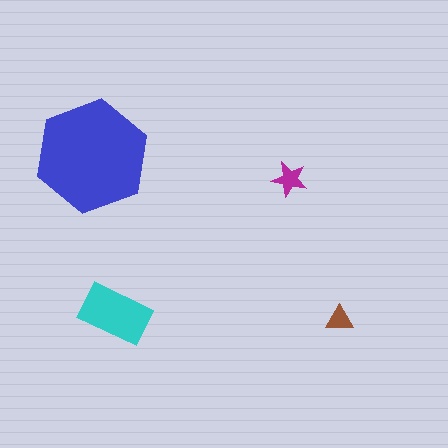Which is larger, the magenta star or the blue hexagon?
The blue hexagon.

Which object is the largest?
The blue hexagon.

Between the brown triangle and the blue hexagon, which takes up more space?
The blue hexagon.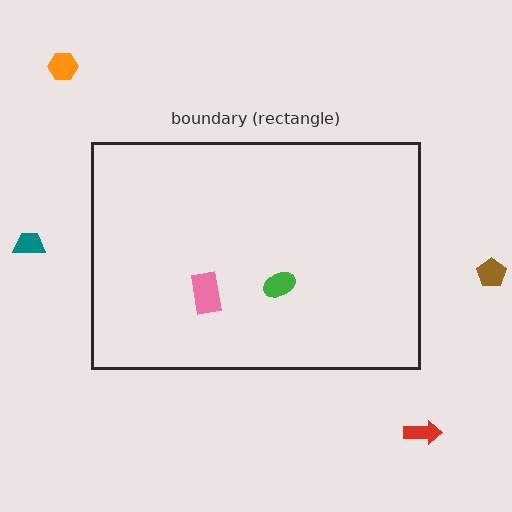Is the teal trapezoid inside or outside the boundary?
Outside.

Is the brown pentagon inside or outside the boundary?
Outside.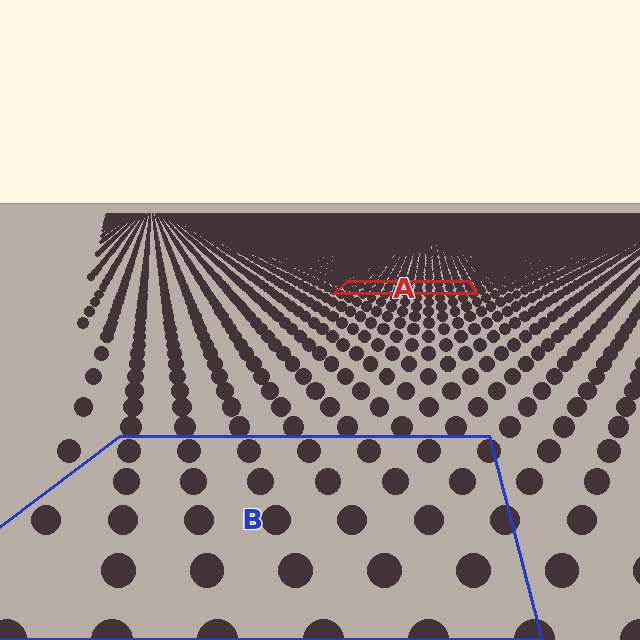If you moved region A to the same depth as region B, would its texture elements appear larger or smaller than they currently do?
They would appear larger. At a closer depth, the same texture elements are projected at a bigger on-screen size.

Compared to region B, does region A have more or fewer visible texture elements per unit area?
Region A has more texture elements per unit area — they are packed more densely because it is farther away.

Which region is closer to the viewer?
Region B is closer. The texture elements there are larger and more spread out.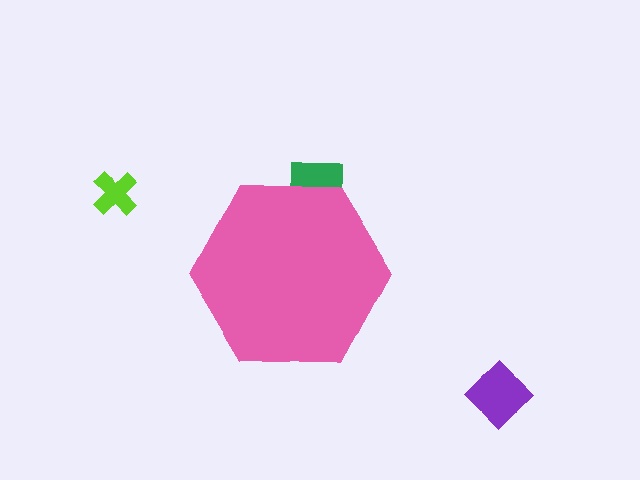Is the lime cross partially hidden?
No, the lime cross is fully visible.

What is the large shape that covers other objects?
A pink hexagon.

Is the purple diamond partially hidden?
No, the purple diamond is fully visible.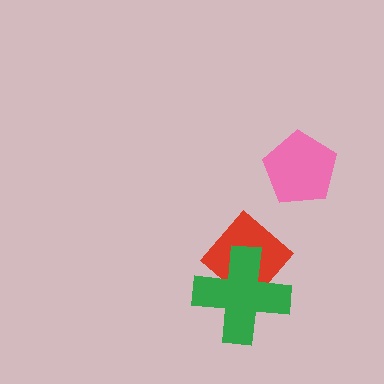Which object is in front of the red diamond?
The green cross is in front of the red diamond.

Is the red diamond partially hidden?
Yes, it is partially covered by another shape.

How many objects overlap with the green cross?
1 object overlaps with the green cross.